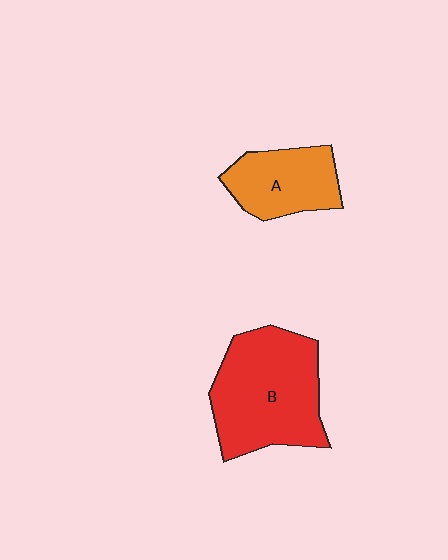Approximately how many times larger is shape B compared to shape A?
Approximately 1.8 times.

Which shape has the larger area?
Shape B (red).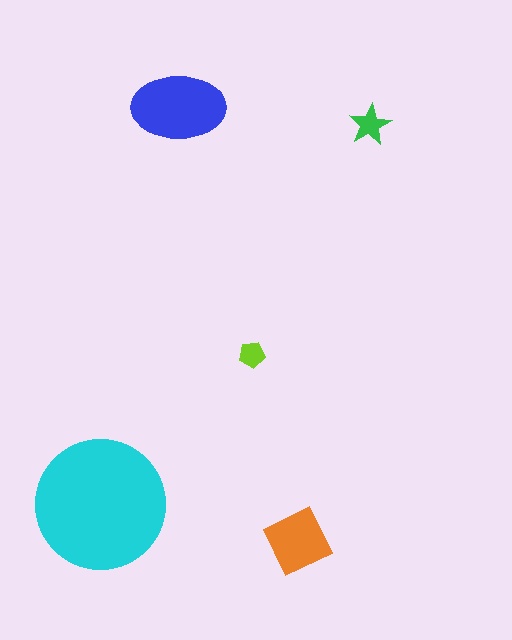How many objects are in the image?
There are 5 objects in the image.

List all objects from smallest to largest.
The lime pentagon, the green star, the orange diamond, the blue ellipse, the cyan circle.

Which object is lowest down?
The orange diamond is bottommost.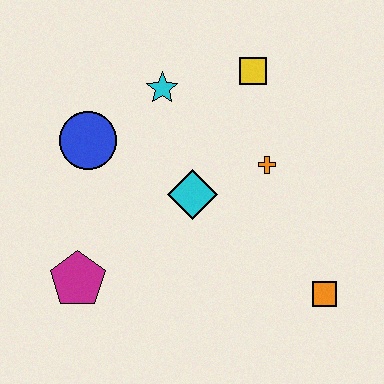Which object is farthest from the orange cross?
The magenta pentagon is farthest from the orange cross.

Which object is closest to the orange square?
The orange cross is closest to the orange square.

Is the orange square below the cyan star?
Yes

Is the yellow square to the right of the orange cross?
No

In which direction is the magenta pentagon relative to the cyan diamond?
The magenta pentagon is to the left of the cyan diamond.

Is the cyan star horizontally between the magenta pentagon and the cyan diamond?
Yes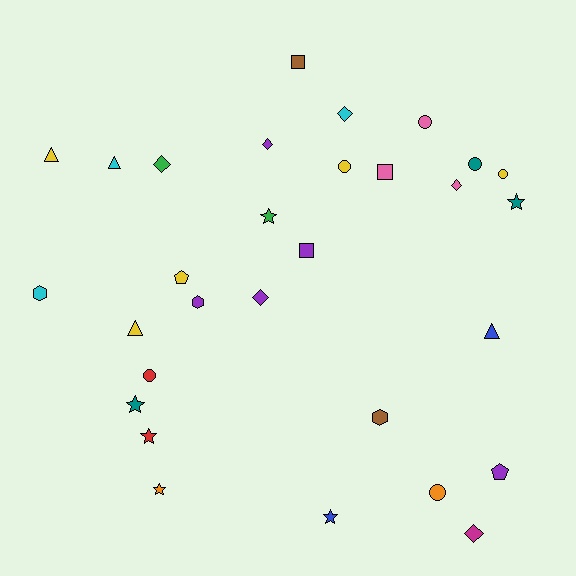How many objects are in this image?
There are 30 objects.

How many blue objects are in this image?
There are 2 blue objects.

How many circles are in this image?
There are 6 circles.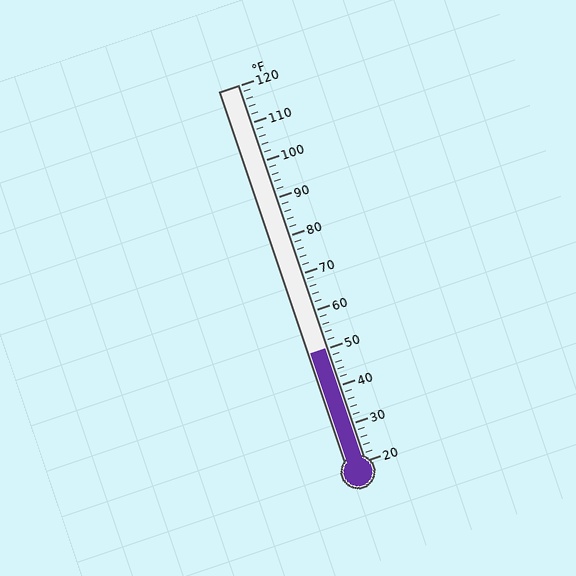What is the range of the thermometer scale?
The thermometer scale ranges from 20°F to 120°F.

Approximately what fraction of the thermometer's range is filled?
The thermometer is filled to approximately 30% of its range.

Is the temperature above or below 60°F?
The temperature is below 60°F.